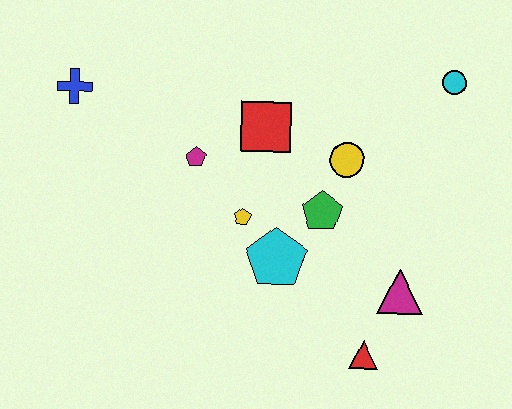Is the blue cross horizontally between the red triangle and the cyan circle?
No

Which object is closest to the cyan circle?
The yellow circle is closest to the cyan circle.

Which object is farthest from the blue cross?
The red triangle is farthest from the blue cross.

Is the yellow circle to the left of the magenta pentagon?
No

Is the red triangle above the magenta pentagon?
No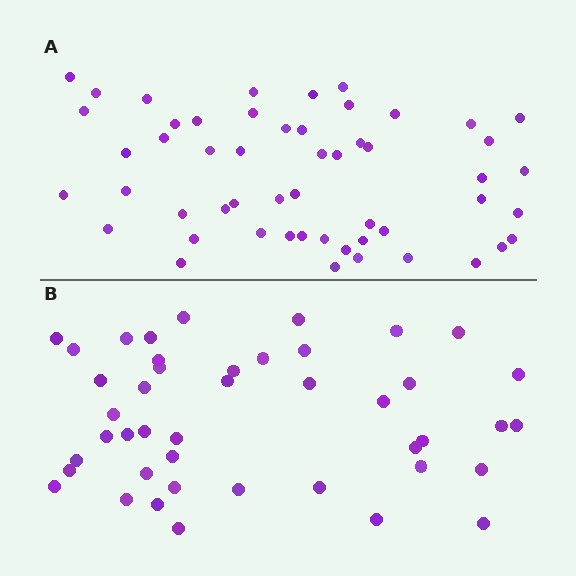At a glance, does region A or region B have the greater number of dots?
Region A (the top region) has more dots.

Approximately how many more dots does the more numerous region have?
Region A has roughly 8 or so more dots than region B.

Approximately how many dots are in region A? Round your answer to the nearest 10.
About 50 dots. (The exact count is 53, which rounds to 50.)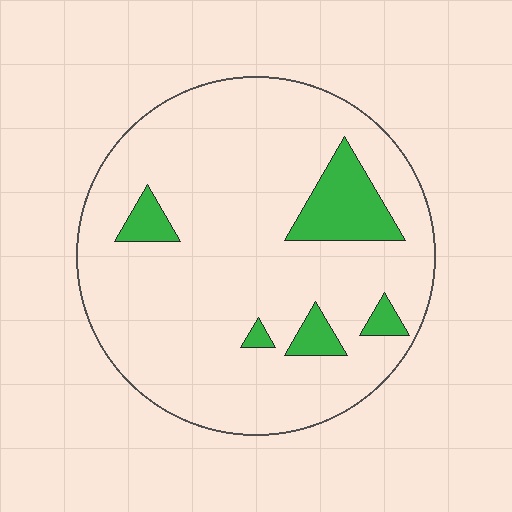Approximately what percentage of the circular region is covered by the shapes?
Approximately 10%.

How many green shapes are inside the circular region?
5.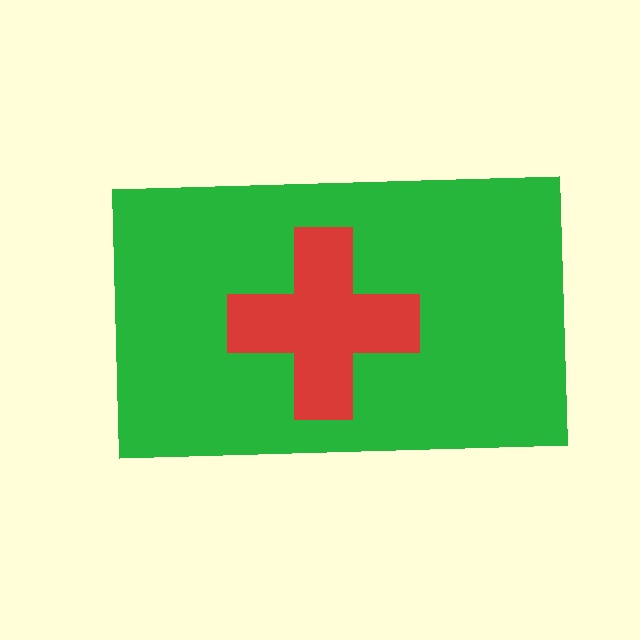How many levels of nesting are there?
2.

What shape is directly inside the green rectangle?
The red cross.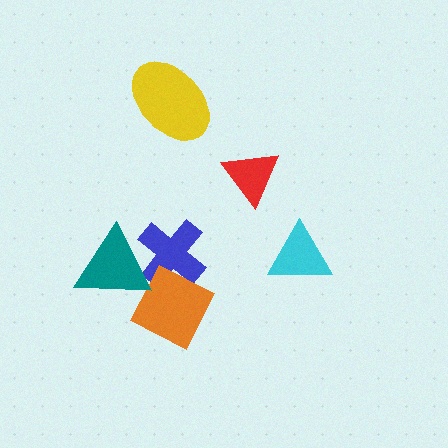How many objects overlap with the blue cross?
2 objects overlap with the blue cross.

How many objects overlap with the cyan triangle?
0 objects overlap with the cyan triangle.